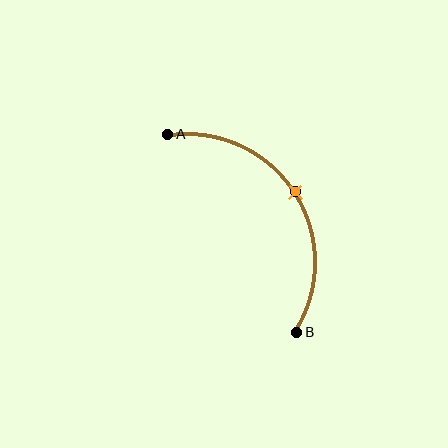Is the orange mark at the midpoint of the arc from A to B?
Yes. The orange mark lies on the arc at equal arc-length from both A and B — it is the arc midpoint.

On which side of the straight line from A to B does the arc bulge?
The arc bulges to the right of the straight line connecting A and B.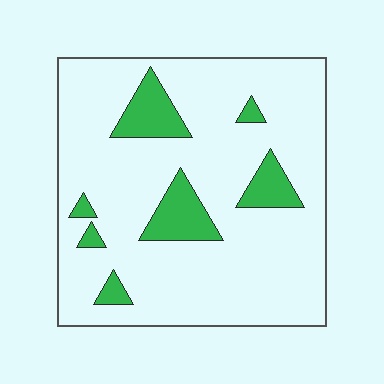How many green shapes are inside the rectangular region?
7.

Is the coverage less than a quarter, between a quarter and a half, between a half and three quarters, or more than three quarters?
Less than a quarter.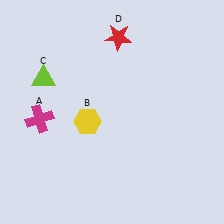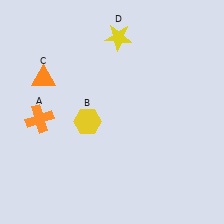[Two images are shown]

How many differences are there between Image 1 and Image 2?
There are 3 differences between the two images.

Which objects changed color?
A changed from magenta to orange. C changed from lime to orange. D changed from red to yellow.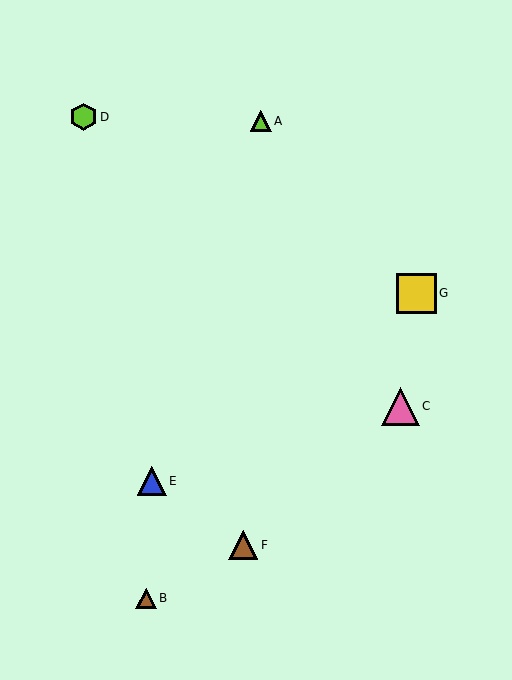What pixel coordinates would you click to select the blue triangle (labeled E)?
Click at (152, 481) to select the blue triangle E.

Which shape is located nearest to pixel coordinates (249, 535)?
The brown triangle (labeled F) at (243, 545) is nearest to that location.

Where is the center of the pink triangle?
The center of the pink triangle is at (400, 406).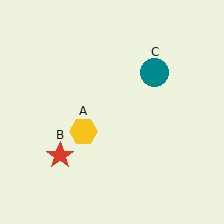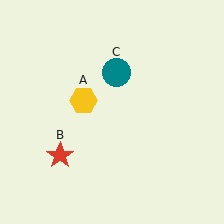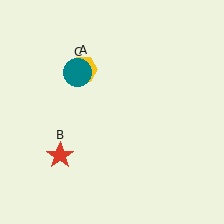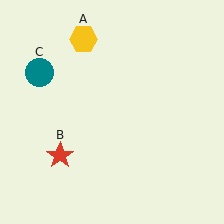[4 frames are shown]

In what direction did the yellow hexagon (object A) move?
The yellow hexagon (object A) moved up.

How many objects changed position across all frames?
2 objects changed position: yellow hexagon (object A), teal circle (object C).